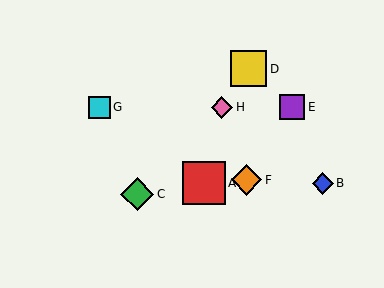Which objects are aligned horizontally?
Objects E, G, H are aligned horizontally.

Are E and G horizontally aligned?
Yes, both are at y≈107.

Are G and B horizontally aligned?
No, G is at y≈107 and B is at y≈183.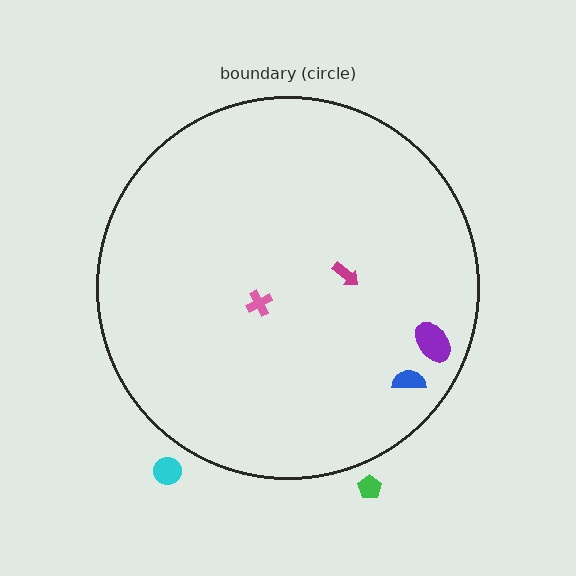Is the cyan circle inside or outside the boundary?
Outside.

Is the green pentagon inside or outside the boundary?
Outside.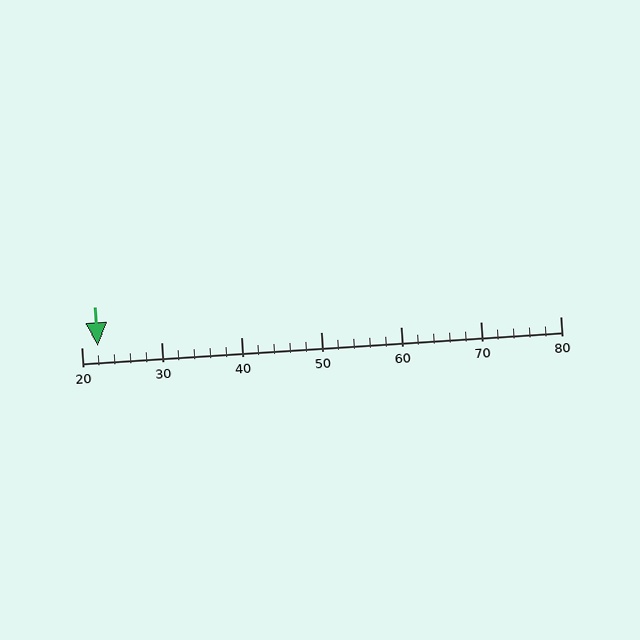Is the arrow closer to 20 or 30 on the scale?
The arrow is closer to 20.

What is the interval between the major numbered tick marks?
The major tick marks are spaced 10 units apart.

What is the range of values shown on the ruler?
The ruler shows values from 20 to 80.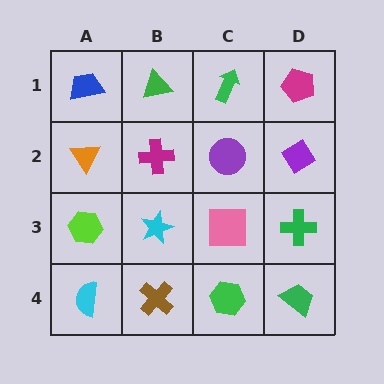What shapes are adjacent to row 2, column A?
A blue trapezoid (row 1, column A), a lime hexagon (row 3, column A), a magenta cross (row 2, column B).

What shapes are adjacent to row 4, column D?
A green cross (row 3, column D), a green hexagon (row 4, column C).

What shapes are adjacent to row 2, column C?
A green arrow (row 1, column C), a pink square (row 3, column C), a magenta cross (row 2, column B), a purple diamond (row 2, column D).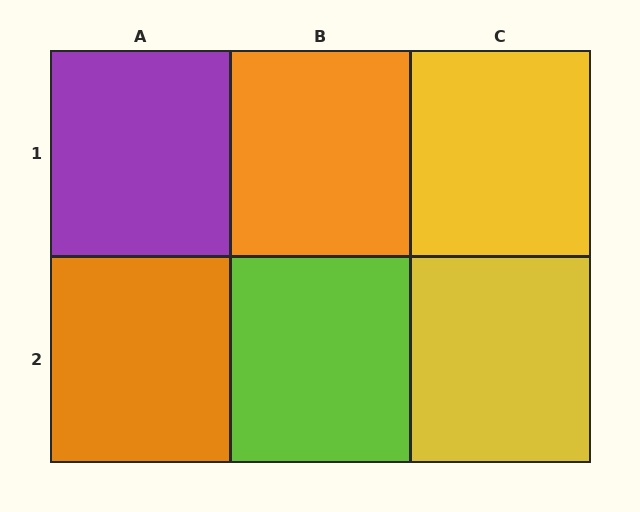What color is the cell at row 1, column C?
Yellow.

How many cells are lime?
1 cell is lime.